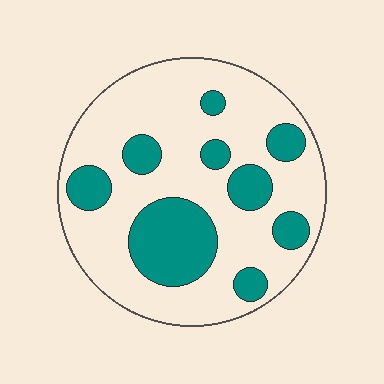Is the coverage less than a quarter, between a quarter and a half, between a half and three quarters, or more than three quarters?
Between a quarter and a half.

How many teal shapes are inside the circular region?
9.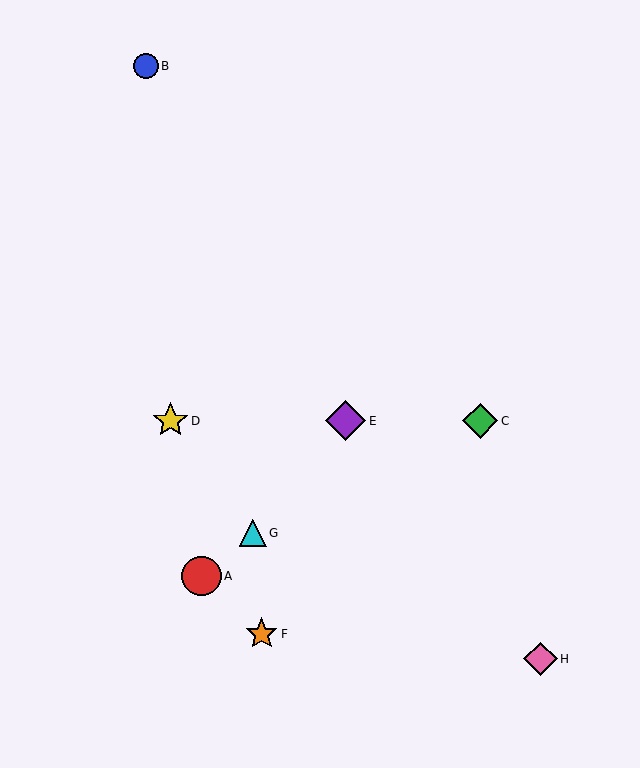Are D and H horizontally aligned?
No, D is at y≈421 and H is at y≈659.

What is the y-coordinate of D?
Object D is at y≈421.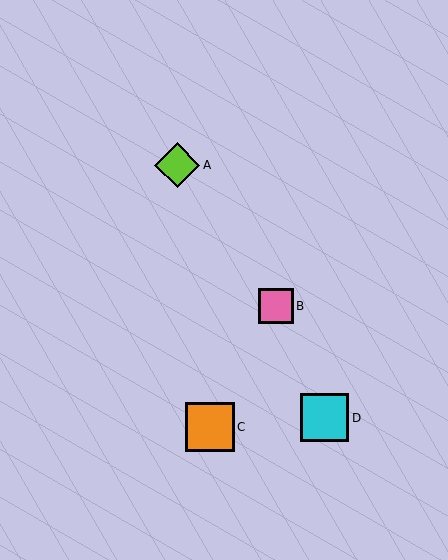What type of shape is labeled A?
Shape A is a lime diamond.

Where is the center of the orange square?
The center of the orange square is at (210, 427).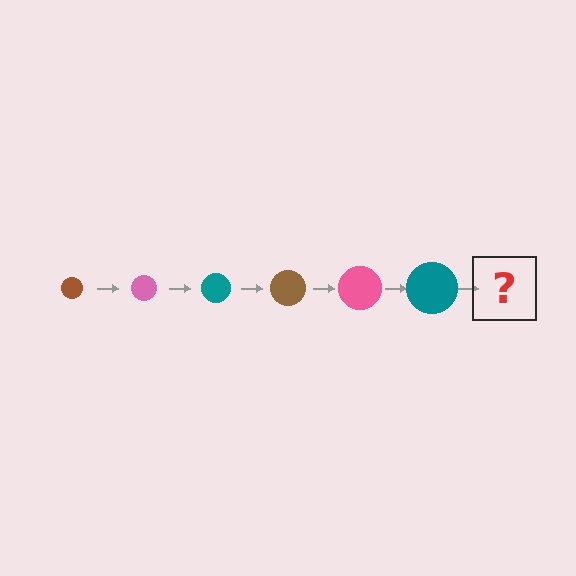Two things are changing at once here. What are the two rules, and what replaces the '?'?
The two rules are that the circle grows larger each step and the color cycles through brown, pink, and teal. The '?' should be a brown circle, larger than the previous one.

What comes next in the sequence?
The next element should be a brown circle, larger than the previous one.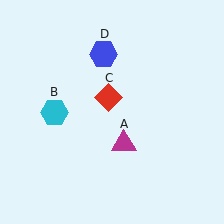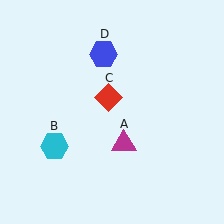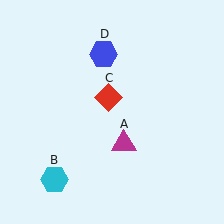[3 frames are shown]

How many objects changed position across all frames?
1 object changed position: cyan hexagon (object B).